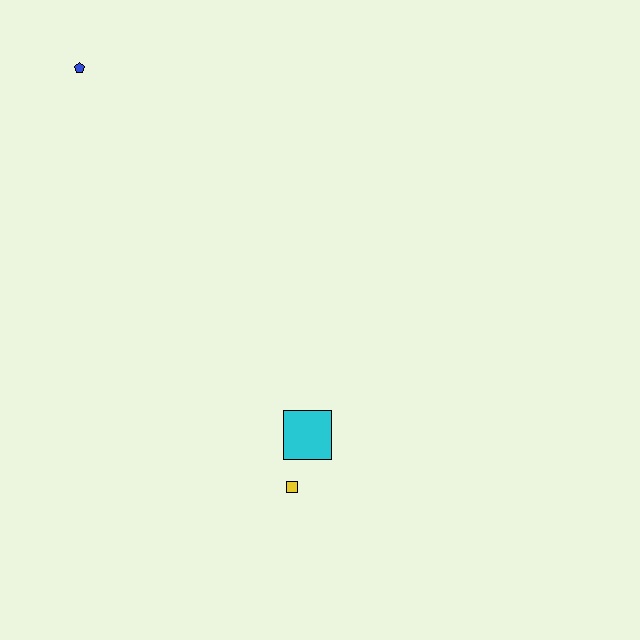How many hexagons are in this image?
There are no hexagons.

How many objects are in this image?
There are 3 objects.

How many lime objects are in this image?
There are no lime objects.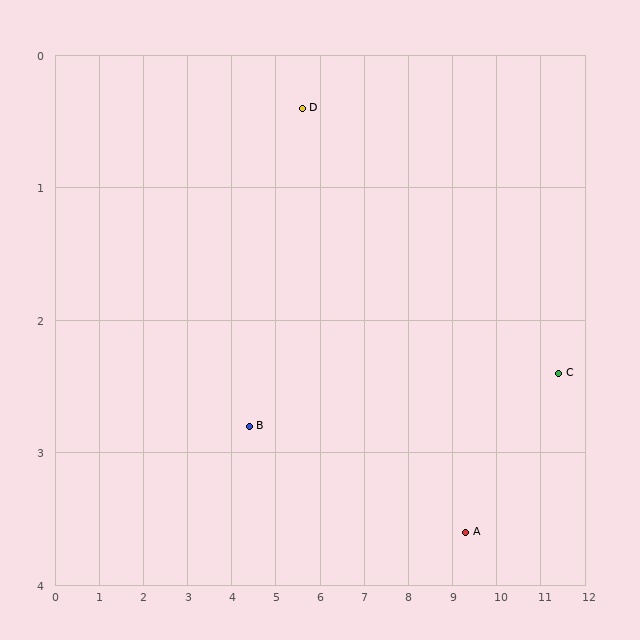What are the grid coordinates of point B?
Point B is at approximately (4.4, 2.8).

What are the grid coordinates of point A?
Point A is at approximately (9.3, 3.6).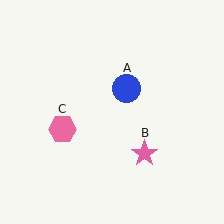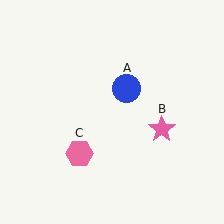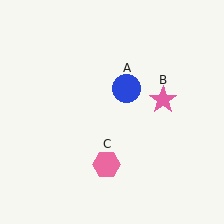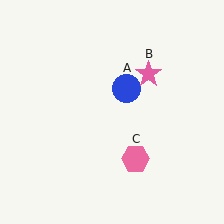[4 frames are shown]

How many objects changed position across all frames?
2 objects changed position: pink star (object B), pink hexagon (object C).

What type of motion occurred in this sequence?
The pink star (object B), pink hexagon (object C) rotated counterclockwise around the center of the scene.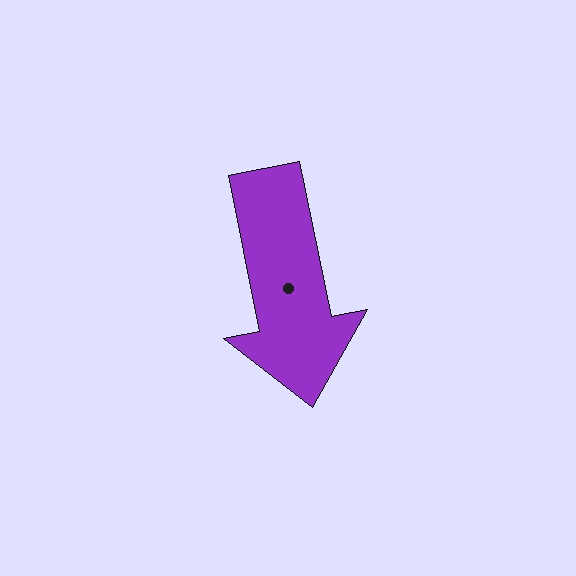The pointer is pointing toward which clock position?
Roughly 6 o'clock.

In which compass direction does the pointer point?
South.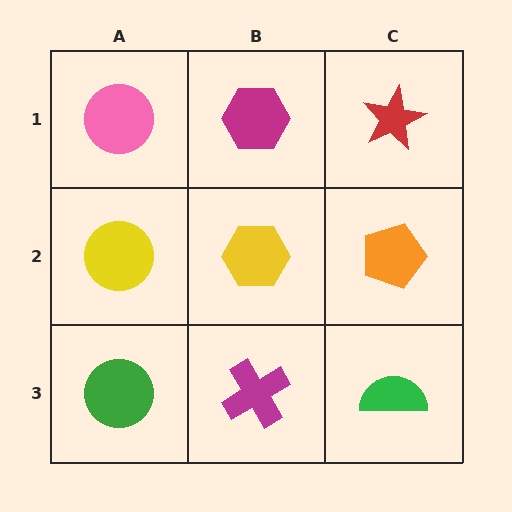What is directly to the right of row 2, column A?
A yellow hexagon.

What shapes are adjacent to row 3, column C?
An orange pentagon (row 2, column C), a magenta cross (row 3, column B).